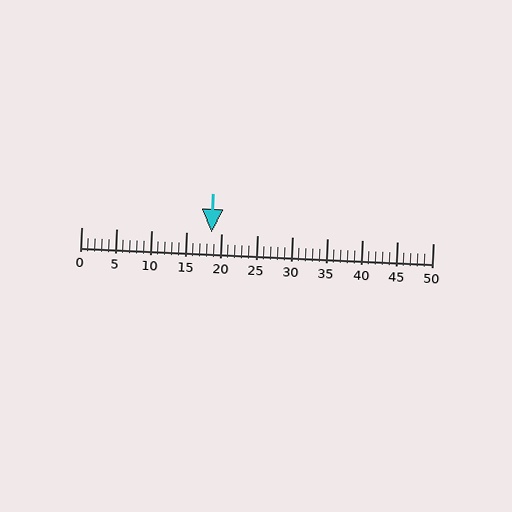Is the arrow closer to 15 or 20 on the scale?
The arrow is closer to 20.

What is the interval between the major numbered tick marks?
The major tick marks are spaced 5 units apart.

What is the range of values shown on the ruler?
The ruler shows values from 0 to 50.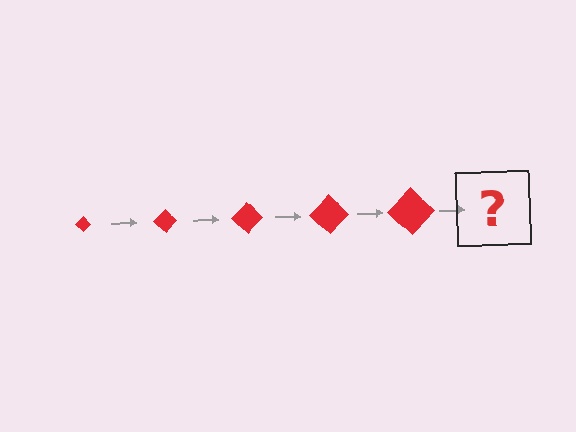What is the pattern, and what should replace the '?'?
The pattern is that the diamond gets progressively larger each step. The '?' should be a red diamond, larger than the previous one.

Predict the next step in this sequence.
The next step is a red diamond, larger than the previous one.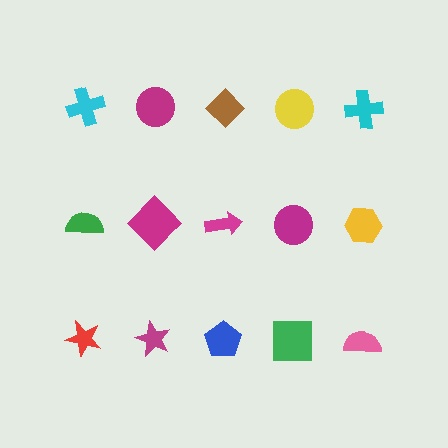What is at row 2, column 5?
A yellow hexagon.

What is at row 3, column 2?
A magenta star.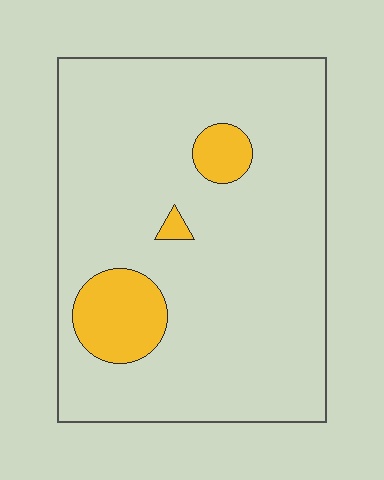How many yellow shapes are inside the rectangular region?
3.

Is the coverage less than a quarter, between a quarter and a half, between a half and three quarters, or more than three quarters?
Less than a quarter.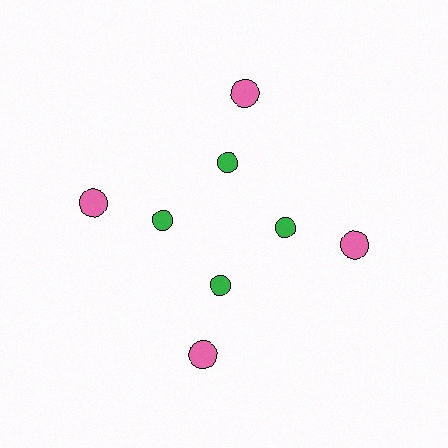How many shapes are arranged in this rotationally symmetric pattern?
There are 8 shapes, arranged in 4 groups of 2.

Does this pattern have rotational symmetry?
Yes, this pattern has 4-fold rotational symmetry. It looks the same after rotating 90 degrees around the center.